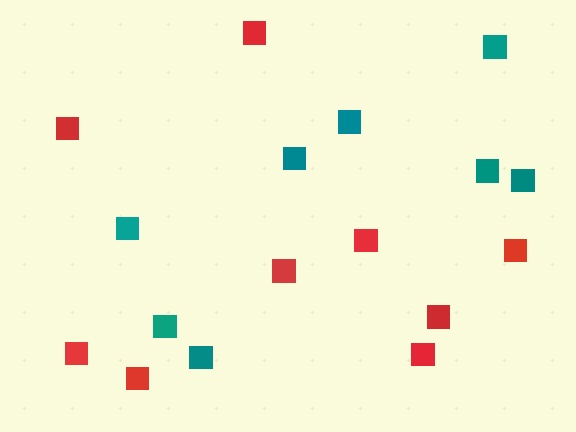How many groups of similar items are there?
There are 2 groups: one group of red squares (9) and one group of teal squares (8).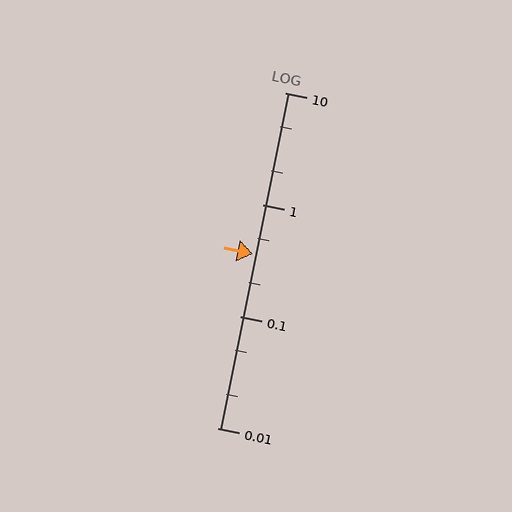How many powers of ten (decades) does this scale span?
The scale spans 3 decades, from 0.01 to 10.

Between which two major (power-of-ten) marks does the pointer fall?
The pointer is between 0.1 and 1.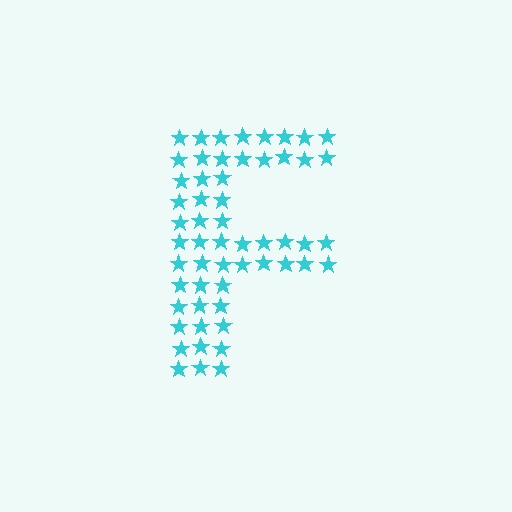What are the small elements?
The small elements are stars.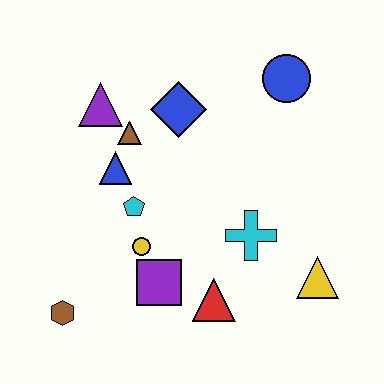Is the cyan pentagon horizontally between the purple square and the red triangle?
No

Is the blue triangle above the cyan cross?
Yes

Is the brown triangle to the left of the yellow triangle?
Yes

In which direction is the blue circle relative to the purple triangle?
The blue circle is to the right of the purple triangle.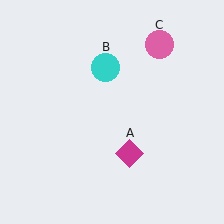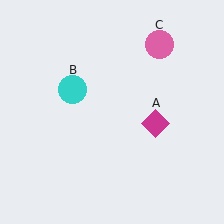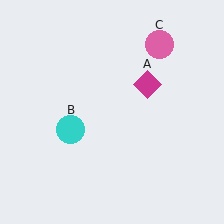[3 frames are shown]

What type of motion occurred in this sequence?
The magenta diamond (object A), cyan circle (object B) rotated counterclockwise around the center of the scene.